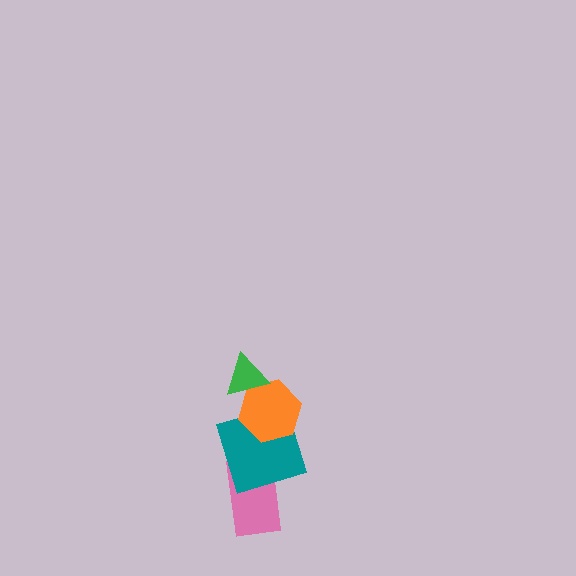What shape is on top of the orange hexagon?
The green triangle is on top of the orange hexagon.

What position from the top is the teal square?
The teal square is 3rd from the top.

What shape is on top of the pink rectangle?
The teal square is on top of the pink rectangle.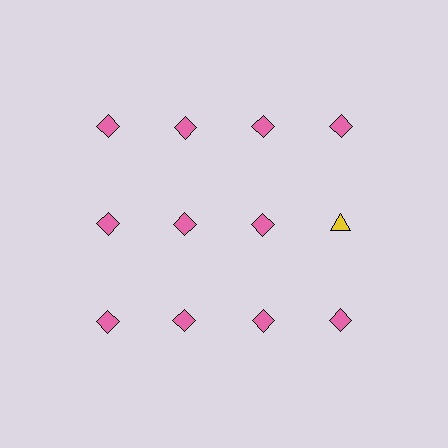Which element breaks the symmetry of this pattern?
The yellow triangle in the second row, second from right column breaks the symmetry. All other shapes are pink diamonds.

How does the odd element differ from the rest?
It differs in both color (yellow instead of pink) and shape (triangle instead of diamond).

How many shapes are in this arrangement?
There are 12 shapes arranged in a grid pattern.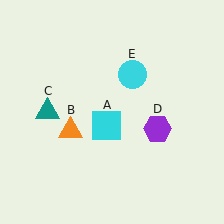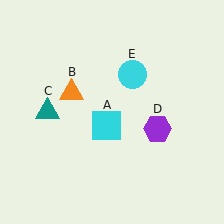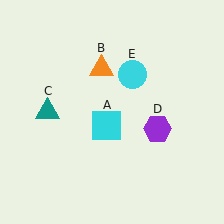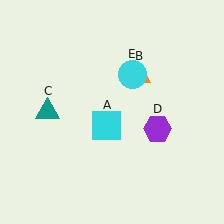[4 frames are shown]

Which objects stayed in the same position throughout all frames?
Cyan square (object A) and teal triangle (object C) and purple hexagon (object D) and cyan circle (object E) remained stationary.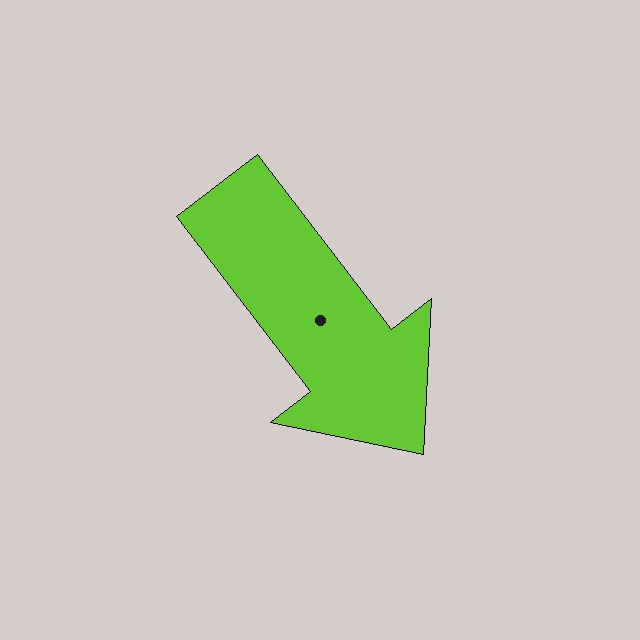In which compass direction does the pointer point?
Southeast.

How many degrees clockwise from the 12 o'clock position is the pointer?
Approximately 143 degrees.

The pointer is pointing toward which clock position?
Roughly 5 o'clock.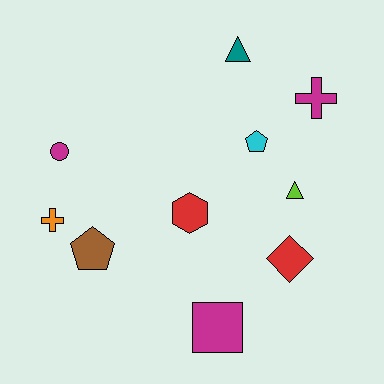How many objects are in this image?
There are 10 objects.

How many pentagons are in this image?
There are 2 pentagons.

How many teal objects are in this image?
There is 1 teal object.